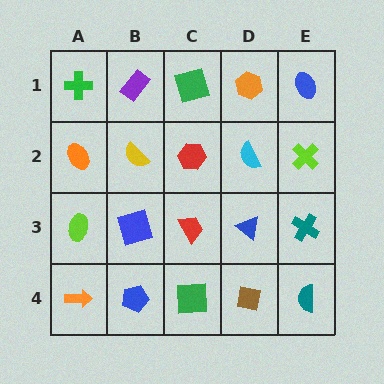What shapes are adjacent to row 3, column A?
An orange ellipse (row 2, column A), an orange arrow (row 4, column A), a blue square (row 3, column B).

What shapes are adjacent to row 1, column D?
A cyan semicircle (row 2, column D), a green square (row 1, column C), a blue ellipse (row 1, column E).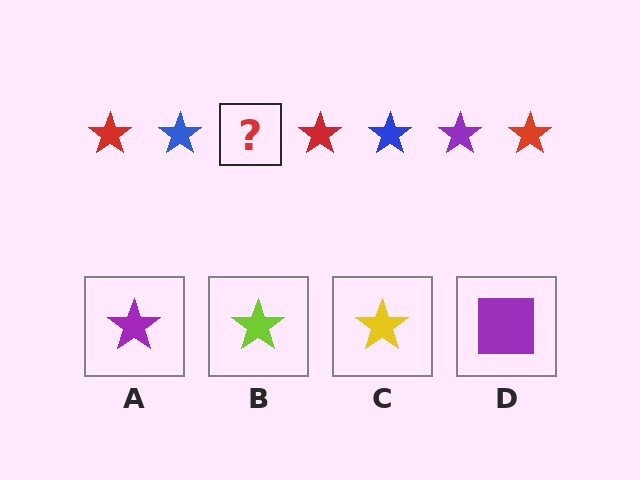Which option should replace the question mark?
Option A.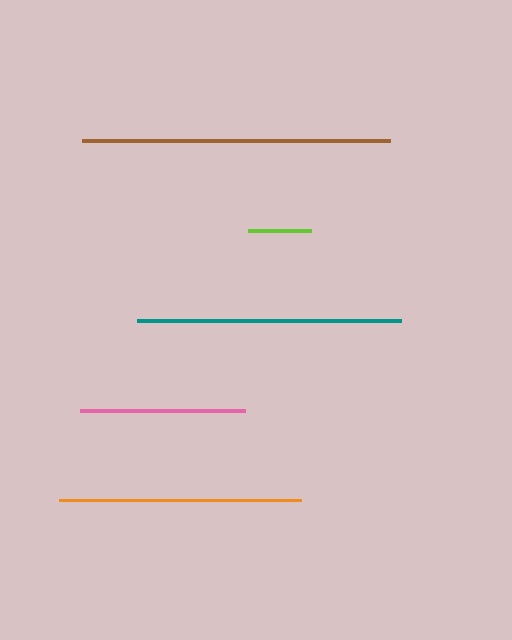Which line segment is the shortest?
The lime line is the shortest at approximately 63 pixels.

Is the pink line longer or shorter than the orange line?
The orange line is longer than the pink line.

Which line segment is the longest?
The brown line is the longest at approximately 308 pixels.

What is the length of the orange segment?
The orange segment is approximately 241 pixels long.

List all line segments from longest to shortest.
From longest to shortest: brown, teal, orange, pink, lime.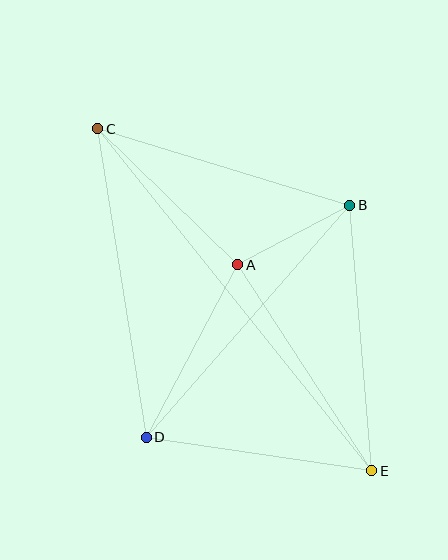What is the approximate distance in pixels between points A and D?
The distance between A and D is approximately 195 pixels.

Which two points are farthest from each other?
Points C and E are farthest from each other.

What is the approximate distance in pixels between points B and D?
The distance between B and D is approximately 309 pixels.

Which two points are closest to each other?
Points A and B are closest to each other.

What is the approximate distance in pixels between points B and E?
The distance between B and E is approximately 267 pixels.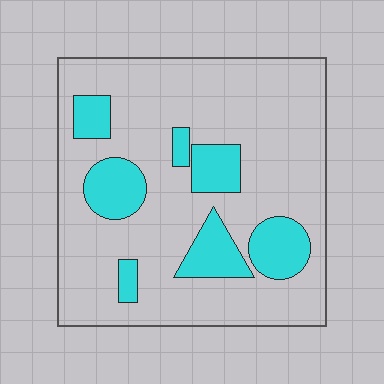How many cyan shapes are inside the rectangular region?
7.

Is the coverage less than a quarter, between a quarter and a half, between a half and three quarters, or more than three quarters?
Less than a quarter.